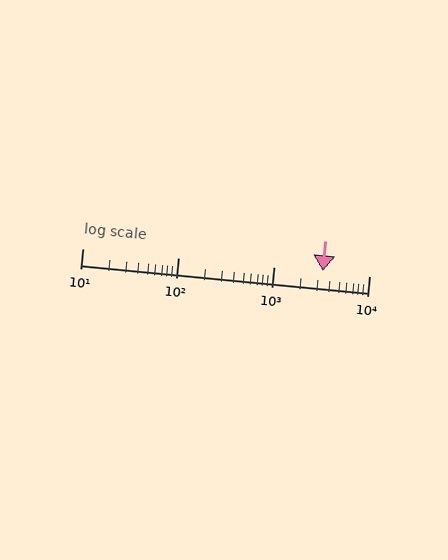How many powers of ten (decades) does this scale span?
The scale spans 3 decades, from 10 to 10000.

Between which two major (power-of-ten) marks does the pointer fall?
The pointer is between 1000 and 10000.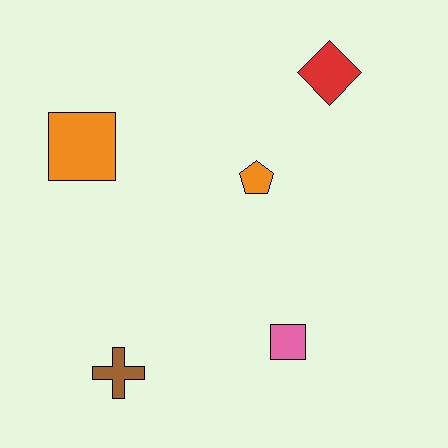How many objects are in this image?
There are 5 objects.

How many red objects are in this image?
There is 1 red object.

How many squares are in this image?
There are 2 squares.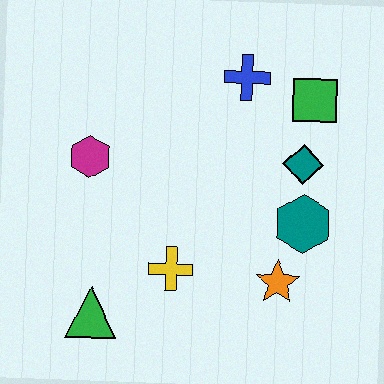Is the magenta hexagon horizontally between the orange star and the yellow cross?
No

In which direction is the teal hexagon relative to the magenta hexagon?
The teal hexagon is to the right of the magenta hexagon.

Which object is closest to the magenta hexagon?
The yellow cross is closest to the magenta hexagon.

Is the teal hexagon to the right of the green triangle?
Yes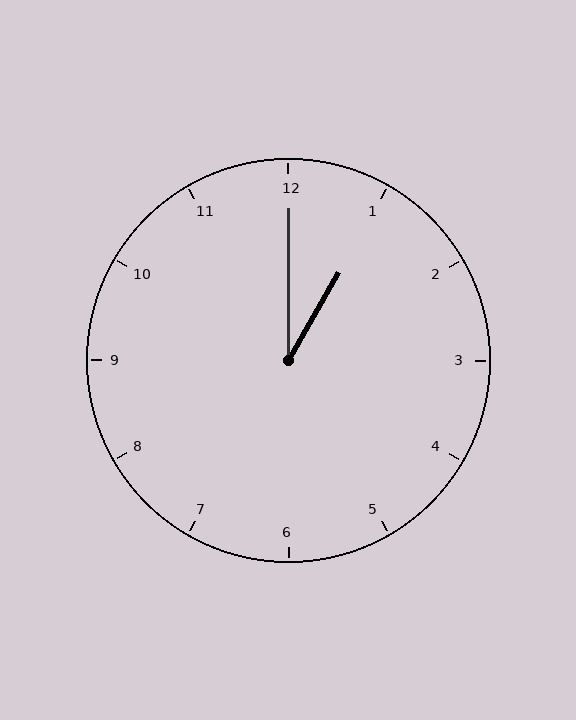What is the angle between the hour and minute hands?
Approximately 30 degrees.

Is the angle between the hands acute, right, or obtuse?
It is acute.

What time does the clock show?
1:00.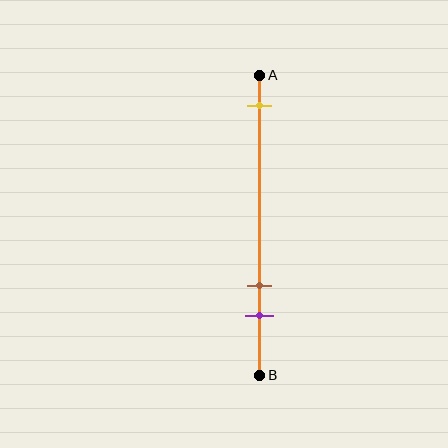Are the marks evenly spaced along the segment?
No, the marks are not evenly spaced.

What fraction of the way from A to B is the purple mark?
The purple mark is approximately 80% (0.8) of the way from A to B.